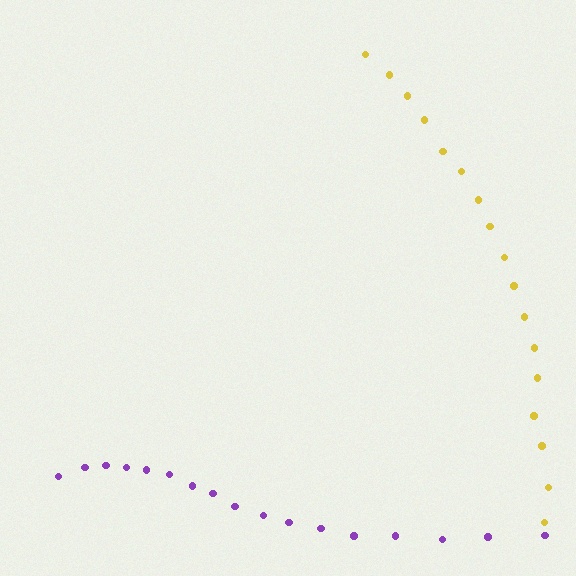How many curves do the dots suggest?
There are 2 distinct paths.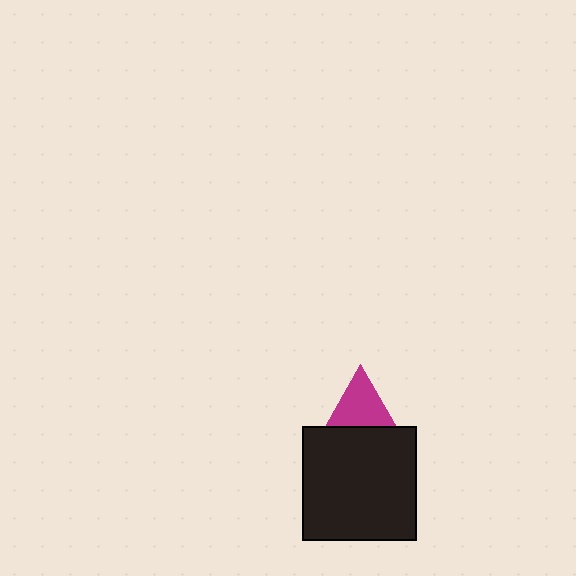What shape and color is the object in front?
The object in front is a black square.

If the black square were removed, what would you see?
You would see the complete magenta triangle.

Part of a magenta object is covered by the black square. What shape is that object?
It is a triangle.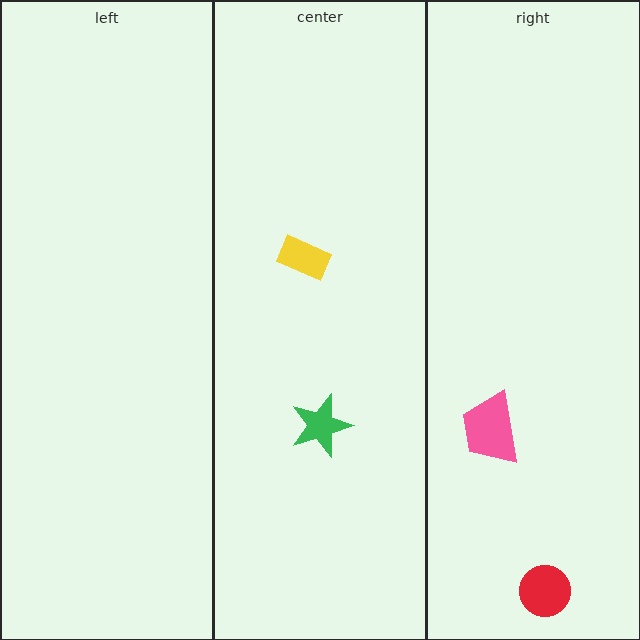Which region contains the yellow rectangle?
The center region.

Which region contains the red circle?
The right region.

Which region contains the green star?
The center region.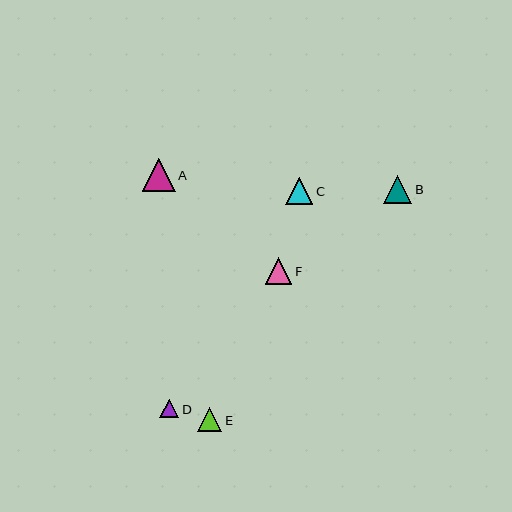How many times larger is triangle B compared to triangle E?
Triangle B is approximately 1.1 times the size of triangle E.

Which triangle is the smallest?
Triangle D is the smallest with a size of approximately 19 pixels.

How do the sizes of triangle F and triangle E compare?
Triangle F and triangle E are approximately the same size.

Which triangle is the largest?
Triangle A is the largest with a size of approximately 33 pixels.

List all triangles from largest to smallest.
From largest to smallest: A, B, C, F, E, D.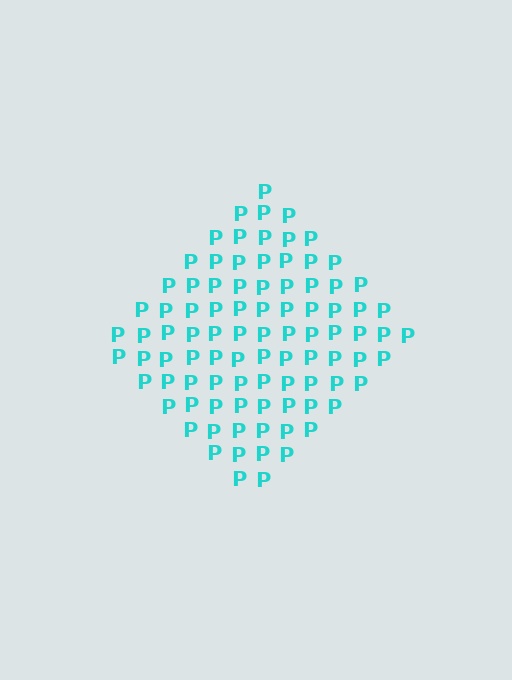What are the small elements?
The small elements are letter P's.